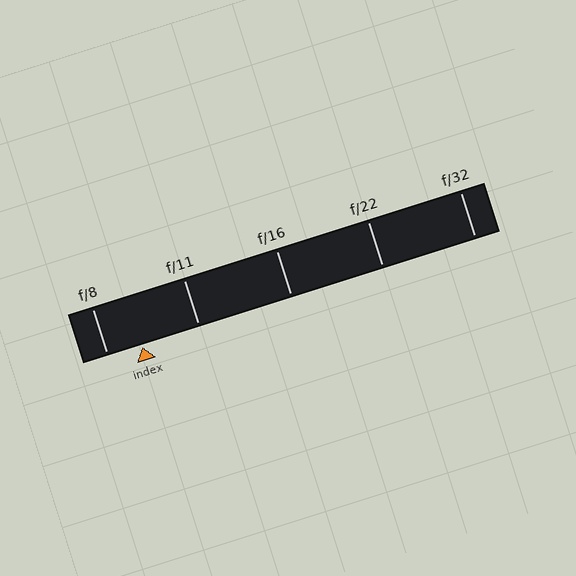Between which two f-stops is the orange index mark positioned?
The index mark is between f/8 and f/11.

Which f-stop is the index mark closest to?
The index mark is closest to f/8.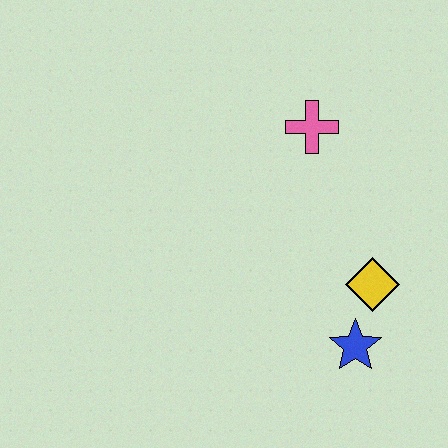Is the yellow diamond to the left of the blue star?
No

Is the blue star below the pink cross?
Yes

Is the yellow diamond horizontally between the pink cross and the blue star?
No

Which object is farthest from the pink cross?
The blue star is farthest from the pink cross.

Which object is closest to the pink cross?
The yellow diamond is closest to the pink cross.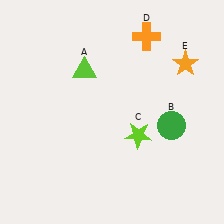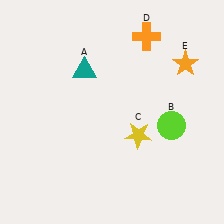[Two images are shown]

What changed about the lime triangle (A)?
In Image 1, A is lime. In Image 2, it changed to teal.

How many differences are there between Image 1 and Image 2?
There are 3 differences between the two images.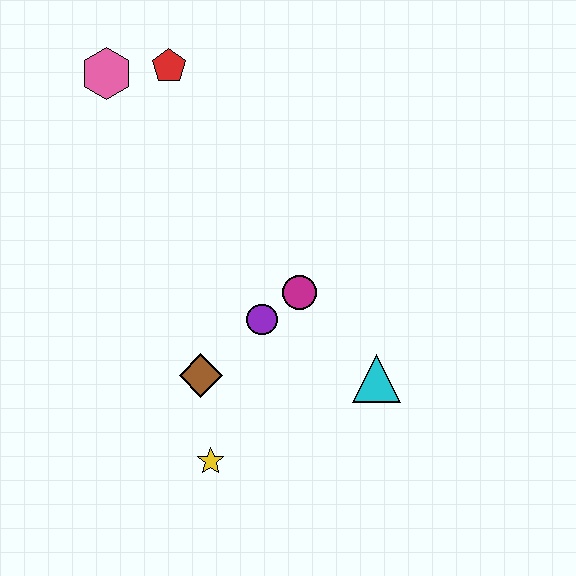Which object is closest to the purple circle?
The magenta circle is closest to the purple circle.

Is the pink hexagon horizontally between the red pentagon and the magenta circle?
No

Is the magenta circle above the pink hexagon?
No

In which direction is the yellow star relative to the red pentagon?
The yellow star is below the red pentagon.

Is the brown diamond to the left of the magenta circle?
Yes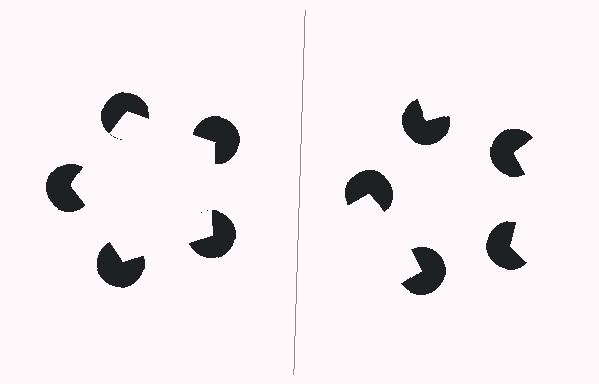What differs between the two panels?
The pac-man discs are positioned identically on both sides; only the wedge orientations differ. On the left they align to a pentagon; on the right they are misaligned.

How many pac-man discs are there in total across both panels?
10 — 5 on each side.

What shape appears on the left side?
An illusory pentagon.